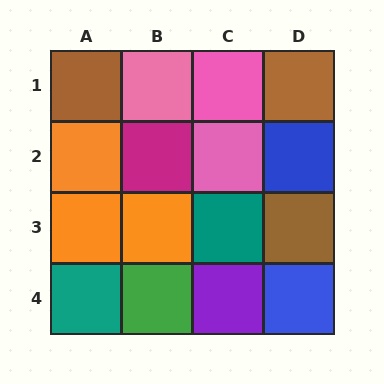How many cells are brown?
3 cells are brown.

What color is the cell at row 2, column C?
Pink.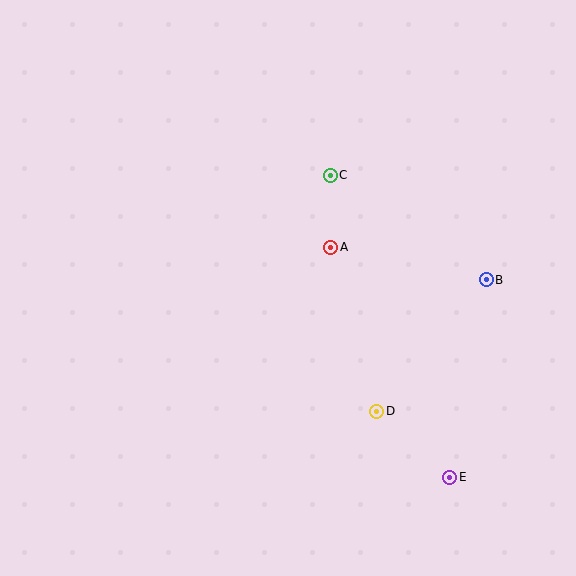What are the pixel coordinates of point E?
Point E is at (450, 477).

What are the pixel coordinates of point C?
Point C is at (330, 175).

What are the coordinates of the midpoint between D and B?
The midpoint between D and B is at (431, 346).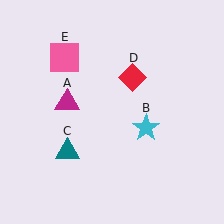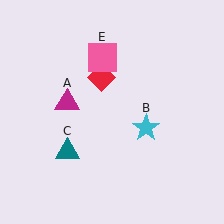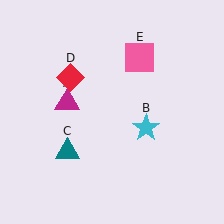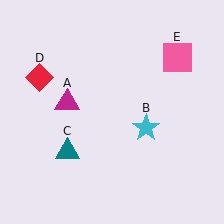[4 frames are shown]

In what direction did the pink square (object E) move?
The pink square (object E) moved right.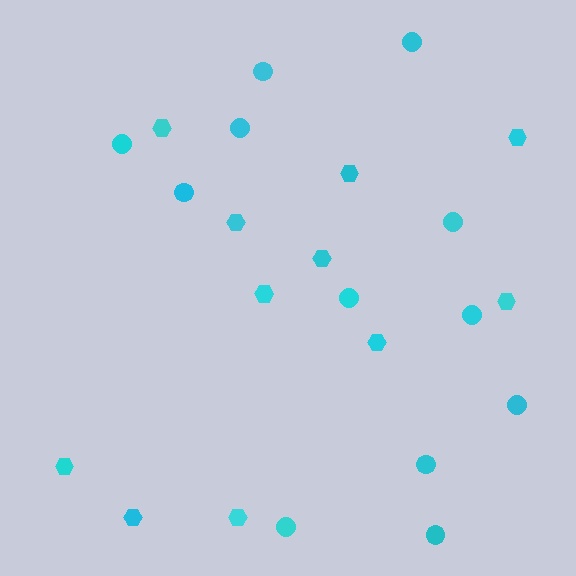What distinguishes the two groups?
There are 2 groups: one group of circles (12) and one group of hexagons (11).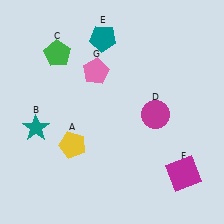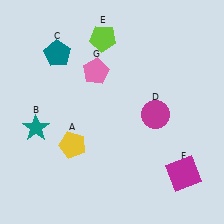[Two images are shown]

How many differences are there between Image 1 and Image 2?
There are 2 differences between the two images.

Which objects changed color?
C changed from green to teal. E changed from teal to lime.